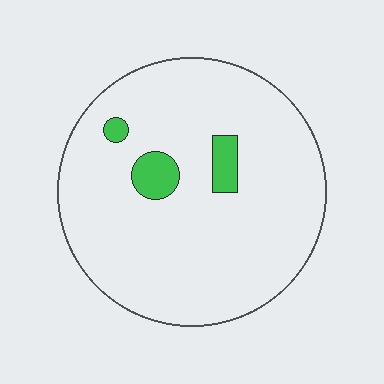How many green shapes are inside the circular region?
3.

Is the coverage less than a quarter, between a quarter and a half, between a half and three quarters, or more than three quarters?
Less than a quarter.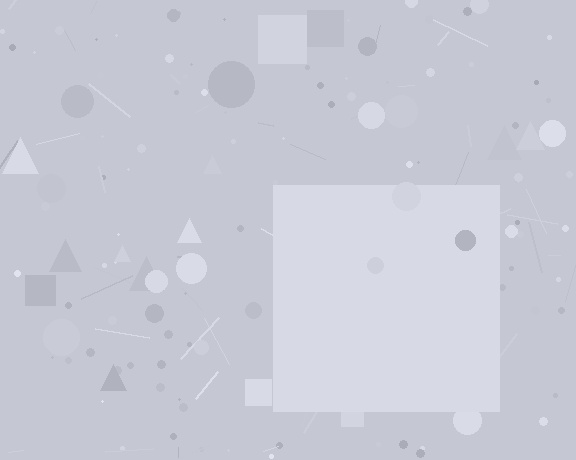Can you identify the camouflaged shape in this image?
The camouflaged shape is a square.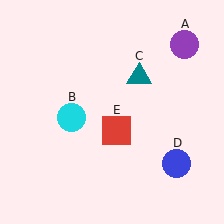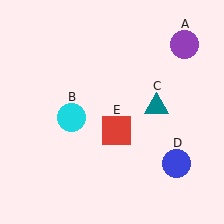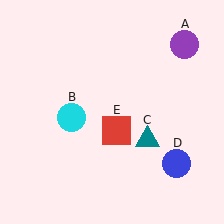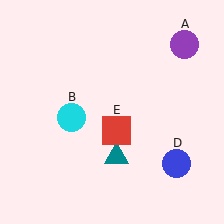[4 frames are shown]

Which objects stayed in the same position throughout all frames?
Purple circle (object A) and cyan circle (object B) and blue circle (object D) and red square (object E) remained stationary.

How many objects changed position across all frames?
1 object changed position: teal triangle (object C).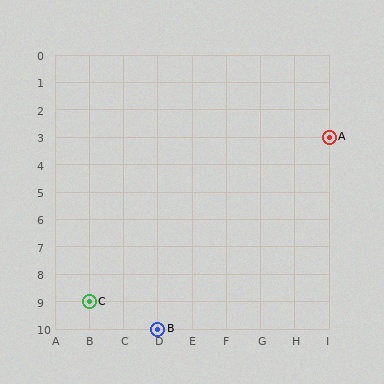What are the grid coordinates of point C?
Point C is at grid coordinates (B, 9).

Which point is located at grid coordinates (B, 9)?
Point C is at (B, 9).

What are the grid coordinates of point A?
Point A is at grid coordinates (I, 3).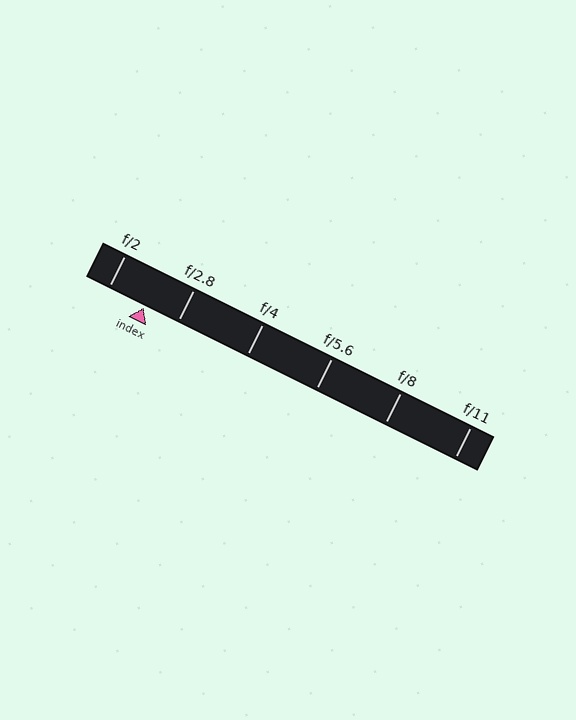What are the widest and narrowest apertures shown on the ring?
The widest aperture shown is f/2 and the narrowest is f/11.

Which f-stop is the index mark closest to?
The index mark is closest to f/2.8.